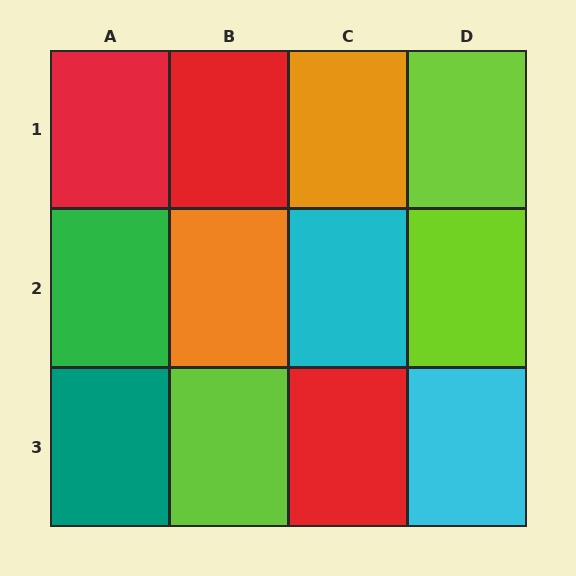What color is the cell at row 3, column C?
Red.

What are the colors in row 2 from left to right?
Green, orange, cyan, lime.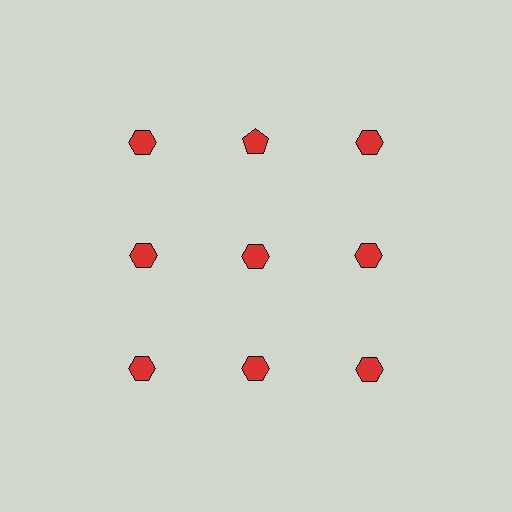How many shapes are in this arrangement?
There are 9 shapes arranged in a grid pattern.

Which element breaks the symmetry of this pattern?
The red pentagon in the top row, second from left column breaks the symmetry. All other shapes are red hexagons.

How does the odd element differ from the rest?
It has a different shape: pentagon instead of hexagon.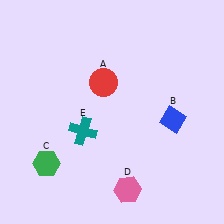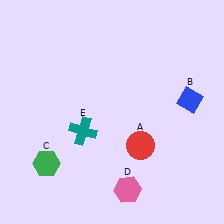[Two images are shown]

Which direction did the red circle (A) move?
The red circle (A) moved down.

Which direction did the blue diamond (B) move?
The blue diamond (B) moved up.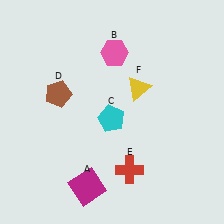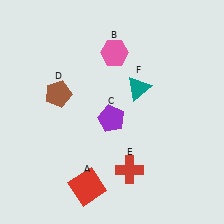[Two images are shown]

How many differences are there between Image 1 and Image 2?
There are 3 differences between the two images.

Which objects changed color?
A changed from magenta to red. C changed from cyan to purple. F changed from yellow to teal.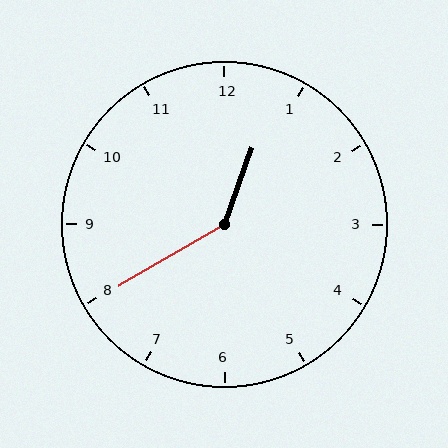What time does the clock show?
12:40.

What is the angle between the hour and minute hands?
Approximately 140 degrees.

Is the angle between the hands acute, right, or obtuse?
It is obtuse.